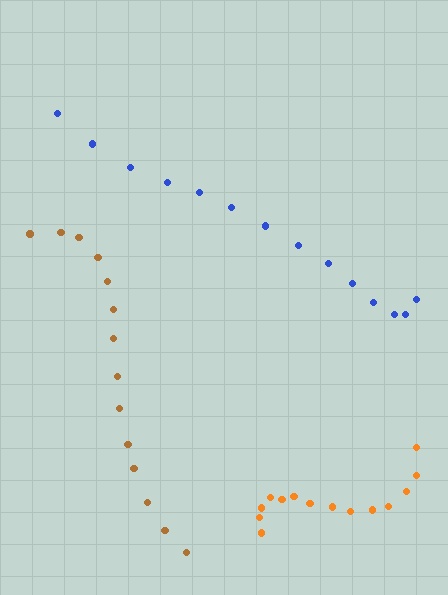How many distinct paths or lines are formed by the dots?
There are 3 distinct paths.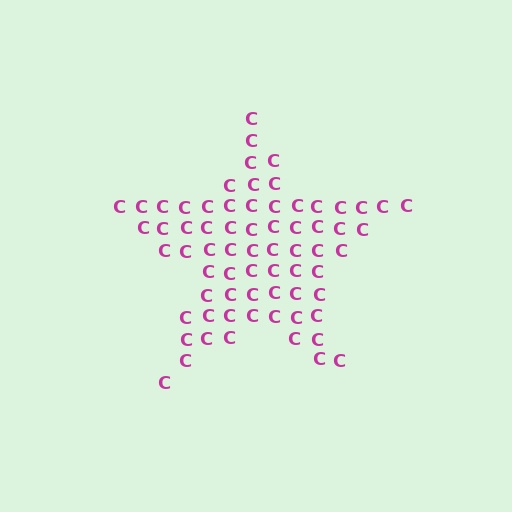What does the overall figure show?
The overall figure shows a star.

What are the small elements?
The small elements are letter C's.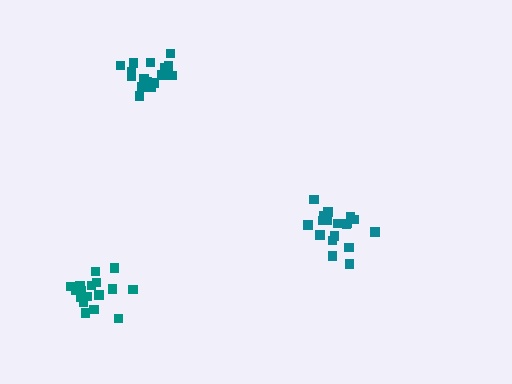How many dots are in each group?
Group 1: 18 dots, Group 2: 17 dots, Group 3: 17 dots (52 total).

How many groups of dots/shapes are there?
There are 3 groups.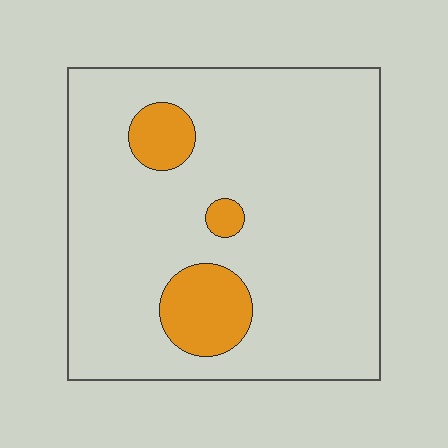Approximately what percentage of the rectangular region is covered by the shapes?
Approximately 10%.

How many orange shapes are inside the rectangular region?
3.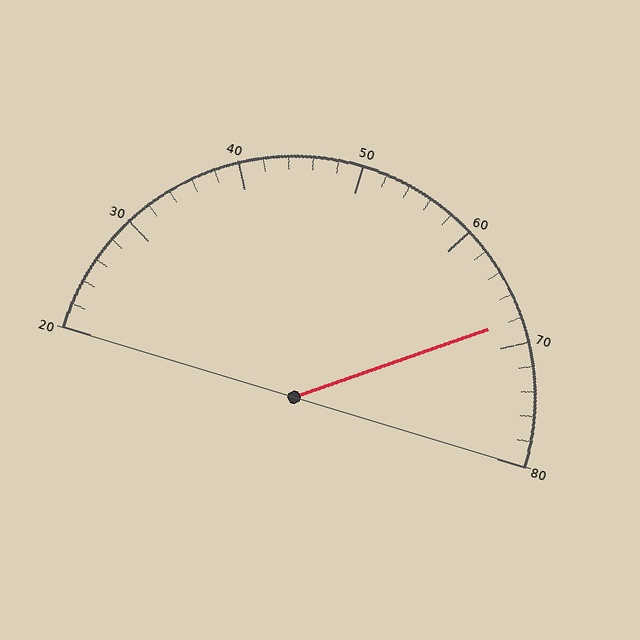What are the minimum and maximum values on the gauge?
The gauge ranges from 20 to 80.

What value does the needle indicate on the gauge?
The needle indicates approximately 68.